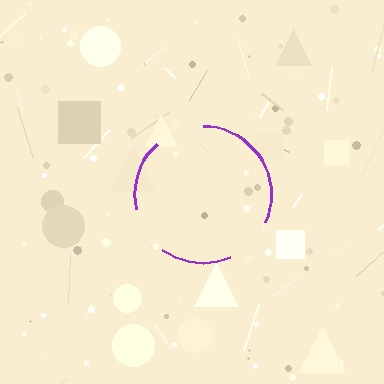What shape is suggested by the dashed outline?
The dashed outline suggests a circle.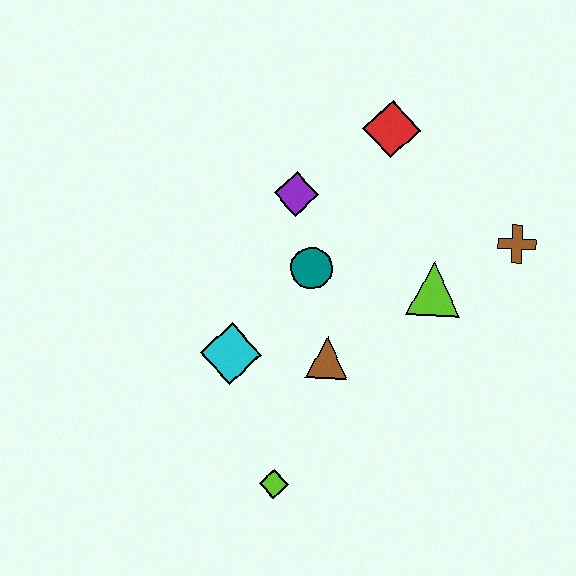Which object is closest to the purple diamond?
The teal circle is closest to the purple diamond.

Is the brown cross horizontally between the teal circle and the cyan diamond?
No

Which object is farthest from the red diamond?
The lime diamond is farthest from the red diamond.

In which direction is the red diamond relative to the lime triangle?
The red diamond is above the lime triangle.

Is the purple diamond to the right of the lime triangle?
No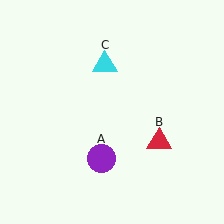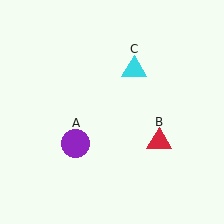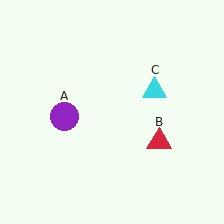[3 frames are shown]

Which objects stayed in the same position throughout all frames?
Red triangle (object B) remained stationary.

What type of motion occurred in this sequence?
The purple circle (object A), cyan triangle (object C) rotated clockwise around the center of the scene.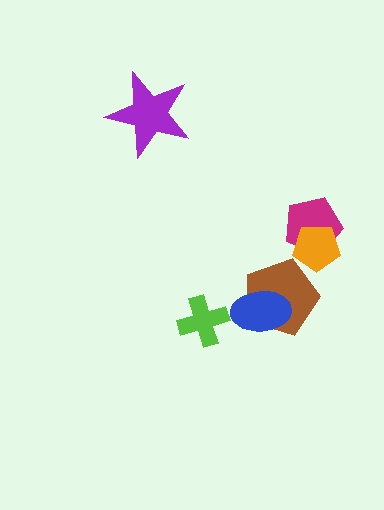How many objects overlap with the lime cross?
0 objects overlap with the lime cross.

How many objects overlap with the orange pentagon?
1 object overlaps with the orange pentagon.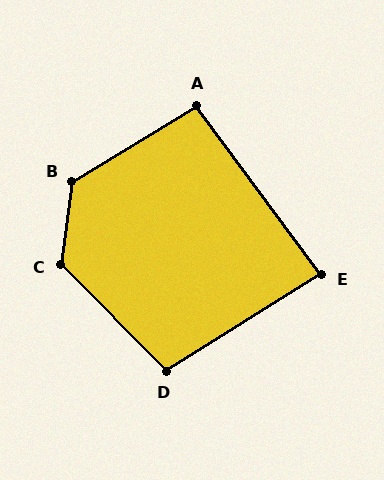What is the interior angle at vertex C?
Approximately 127 degrees (obtuse).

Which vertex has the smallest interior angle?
E, at approximately 86 degrees.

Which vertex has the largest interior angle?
B, at approximately 129 degrees.